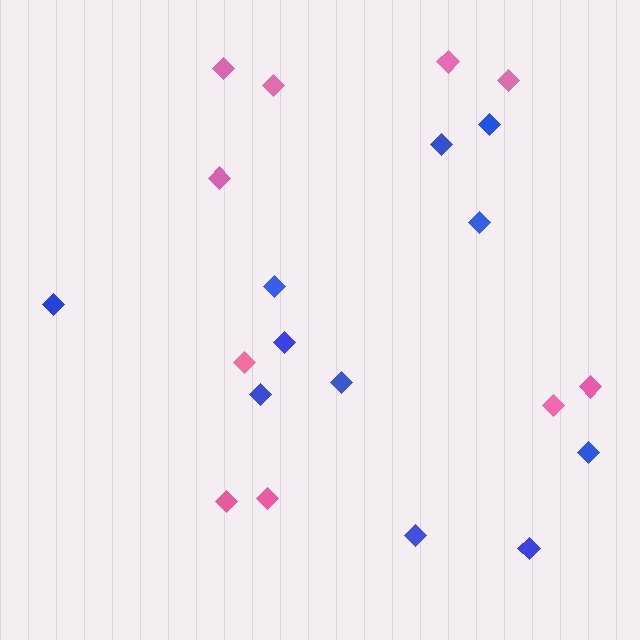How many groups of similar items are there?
There are 2 groups: one group of blue diamonds (11) and one group of pink diamonds (10).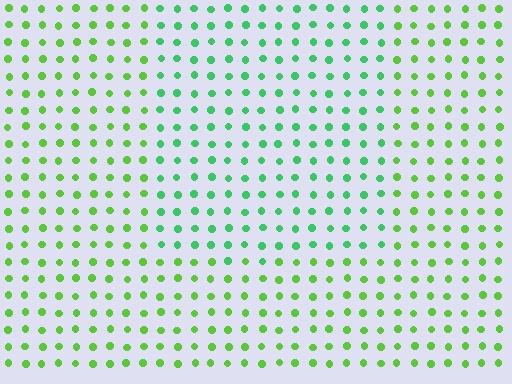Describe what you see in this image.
The image is filled with small lime elements in a uniform arrangement. A rectangle-shaped region is visible where the elements are tinted to a slightly different hue, forming a subtle color boundary.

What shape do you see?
I see a rectangle.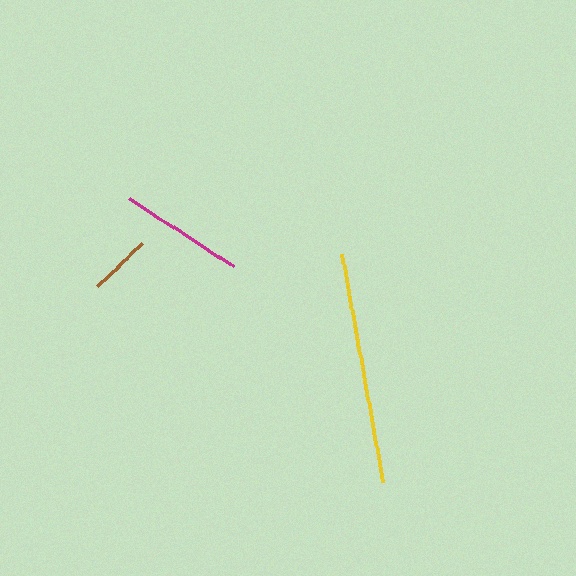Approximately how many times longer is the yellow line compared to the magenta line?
The yellow line is approximately 1.9 times the length of the magenta line.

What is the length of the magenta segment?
The magenta segment is approximately 124 pixels long.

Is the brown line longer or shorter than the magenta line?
The magenta line is longer than the brown line.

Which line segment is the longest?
The yellow line is the longest at approximately 231 pixels.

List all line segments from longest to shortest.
From longest to shortest: yellow, magenta, brown.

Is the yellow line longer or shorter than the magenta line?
The yellow line is longer than the magenta line.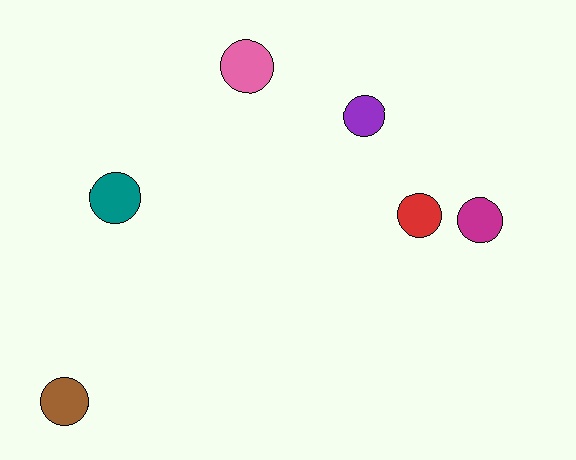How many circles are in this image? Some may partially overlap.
There are 6 circles.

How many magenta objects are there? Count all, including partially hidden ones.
There is 1 magenta object.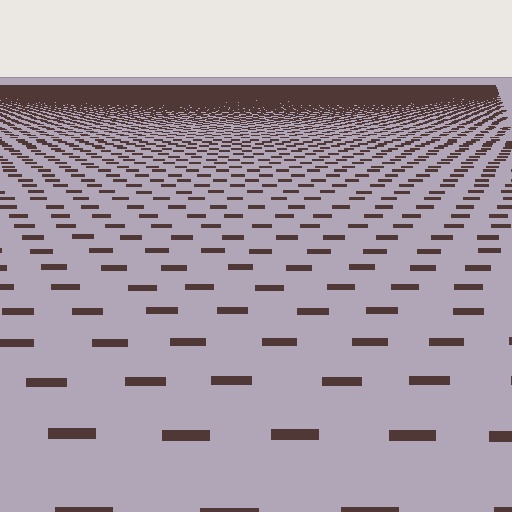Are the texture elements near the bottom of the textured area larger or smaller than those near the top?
Larger. Near the bottom, elements are closer to the viewer and appear at a bigger on-screen size.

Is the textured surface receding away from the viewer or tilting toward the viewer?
The surface is receding away from the viewer. Texture elements get smaller and denser toward the top.